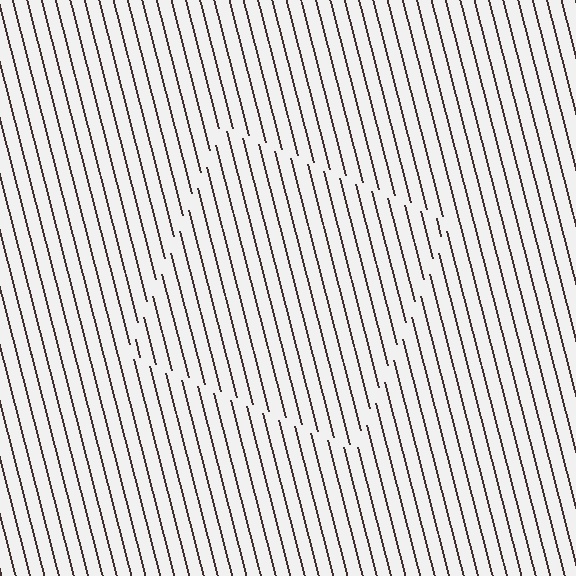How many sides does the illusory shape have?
4 sides — the line-ends trace a square.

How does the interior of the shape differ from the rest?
The interior of the shape contains the same grating, shifted by half a period — the contour is defined by the phase discontinuity where line-ends from the inner and outer gratings abut.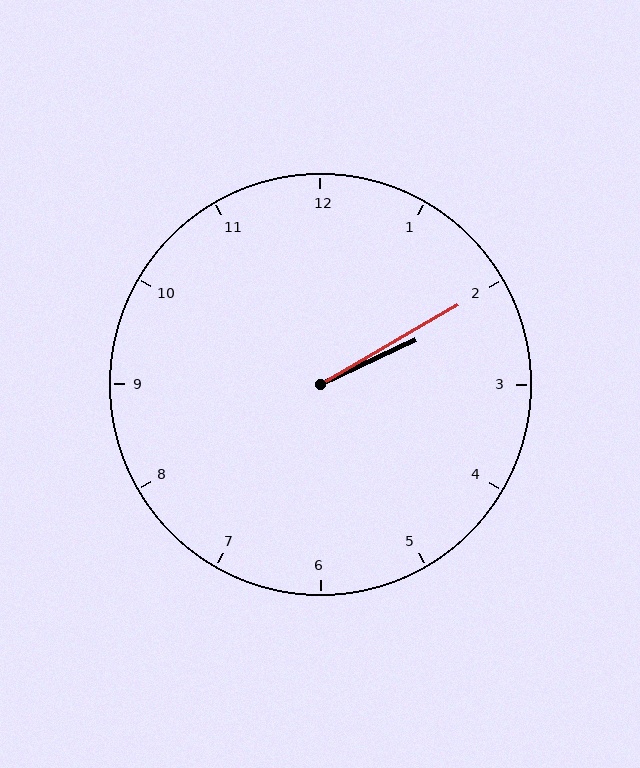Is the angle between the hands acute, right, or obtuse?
It is acute.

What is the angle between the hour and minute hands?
Approximately 5 degrees.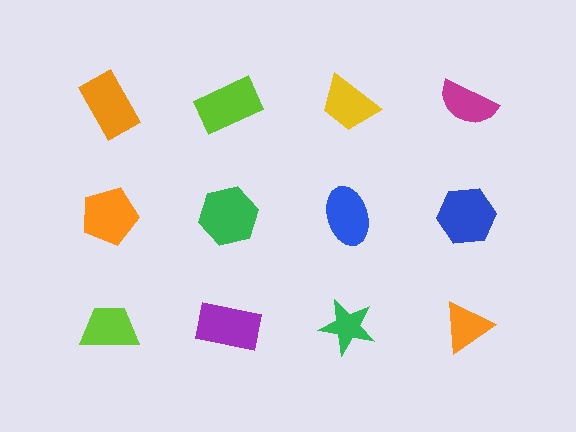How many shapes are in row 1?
4 shapes.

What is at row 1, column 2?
A lime rectangle.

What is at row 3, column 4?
An orange triangle.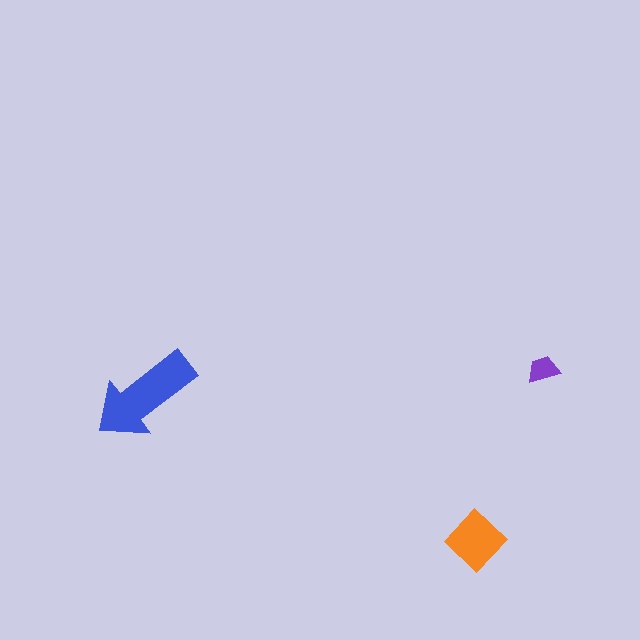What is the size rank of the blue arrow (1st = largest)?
1st.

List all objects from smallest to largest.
The purple trapezoid, the orange diamond, the blue arrow.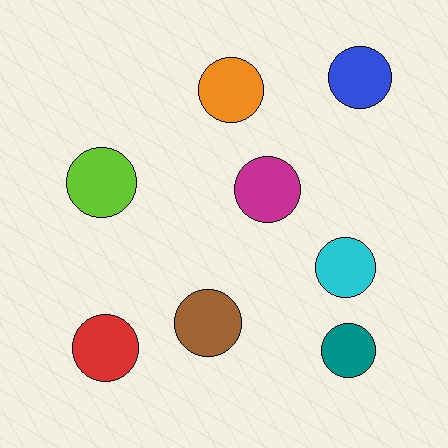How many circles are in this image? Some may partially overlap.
There are 8 circles.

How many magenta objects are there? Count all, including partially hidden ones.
There is 1 magenta object.